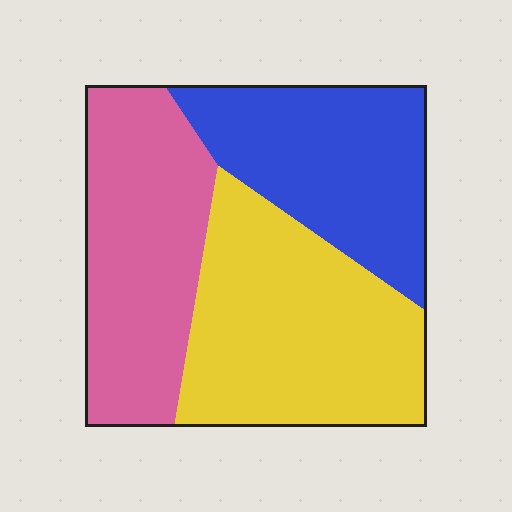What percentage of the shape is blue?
Blue covers around 30% of the shape.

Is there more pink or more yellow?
Yellow.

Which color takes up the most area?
Yellow, at roughly 40%.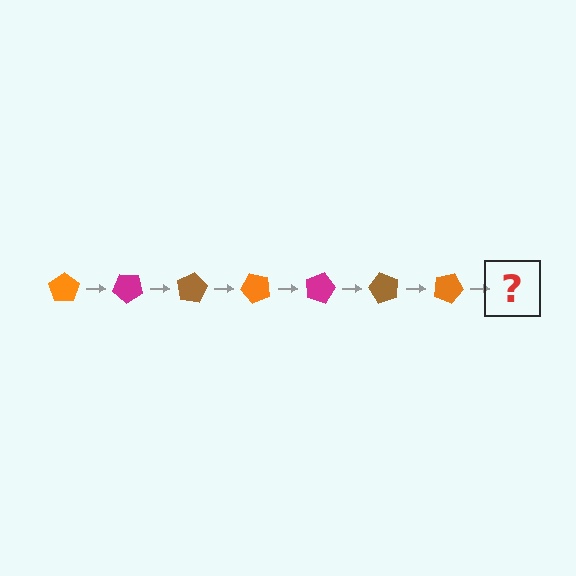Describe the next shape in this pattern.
It should be a magenta pentagon, rotated 280 degrees from the start.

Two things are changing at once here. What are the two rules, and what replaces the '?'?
The two rules are that it rotates 40 degrees each step and the color cycles through orange, magenta, and brown. The '?' should be a magenta pentagon, rotated 280 degrees from the start.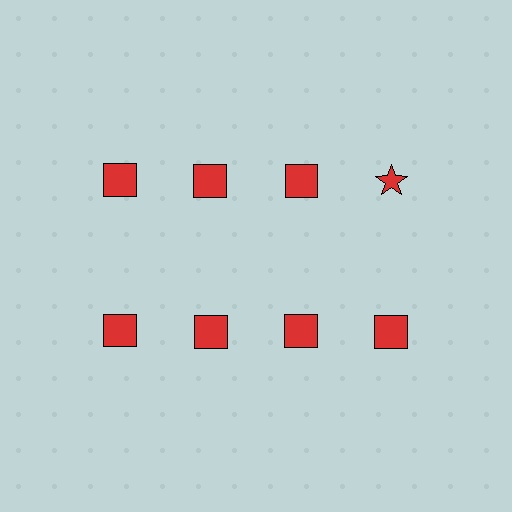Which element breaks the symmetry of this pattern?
The red star in the top row, second from right column breaks the symmetry. All other shapes are red squares.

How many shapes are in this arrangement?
There are 8 shapes arranged in a grid pattern.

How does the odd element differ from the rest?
It has a different shape: star instead of square.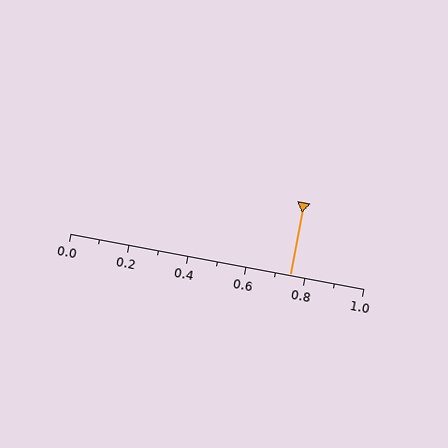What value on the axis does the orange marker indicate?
The marker indicates approximately 0.75.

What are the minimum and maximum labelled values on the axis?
The axis runs from 0.0 to 1.0.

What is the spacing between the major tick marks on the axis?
The major ticks are spaced 0.2 apart.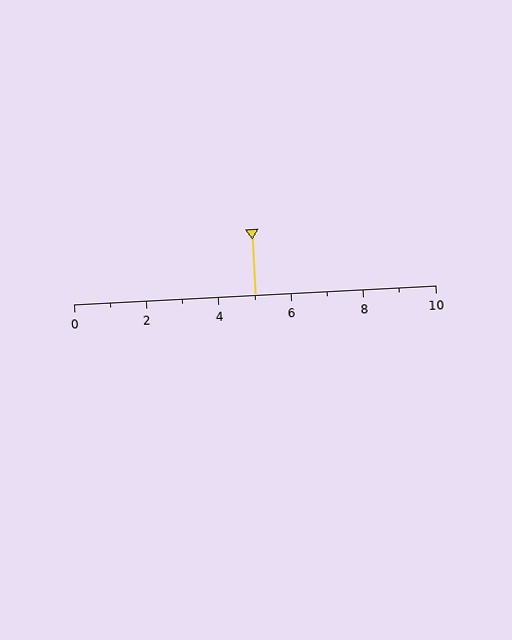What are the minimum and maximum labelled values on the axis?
The axis runs from 0 to 10.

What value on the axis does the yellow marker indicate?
The marker indicates approximately 5.